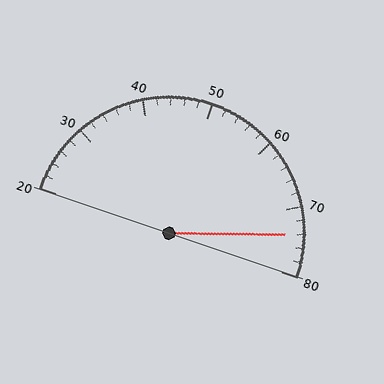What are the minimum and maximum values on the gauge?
The gauge ranges from 20 to 80.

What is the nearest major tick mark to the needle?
The nearest major tick mark is 70.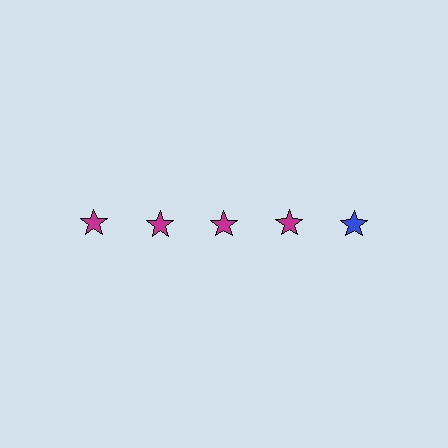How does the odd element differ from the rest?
It has a different color: blue instead of magenta.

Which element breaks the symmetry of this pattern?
The blue star in the top row, rightmost column breaks the symmetry. All other shapes are magenta stars.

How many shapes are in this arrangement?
There are 5 shapes arranged in a grid pattern.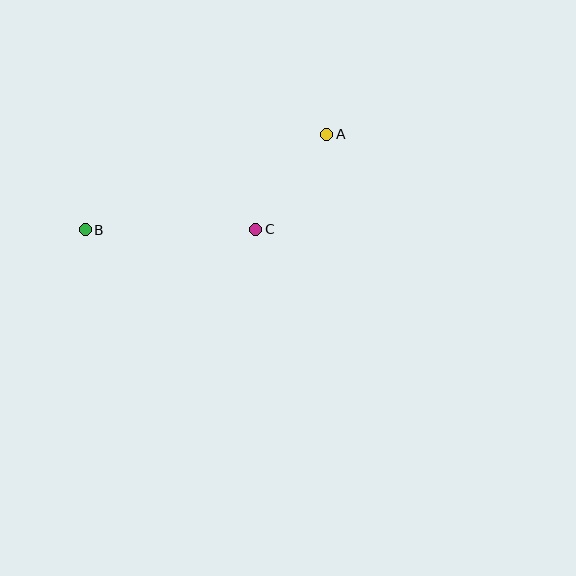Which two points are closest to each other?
Points A and C are closest to each other.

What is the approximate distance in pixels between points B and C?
The distance between B and C is approximately 171 pixels.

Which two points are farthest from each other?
Points A and B are farthest from each other.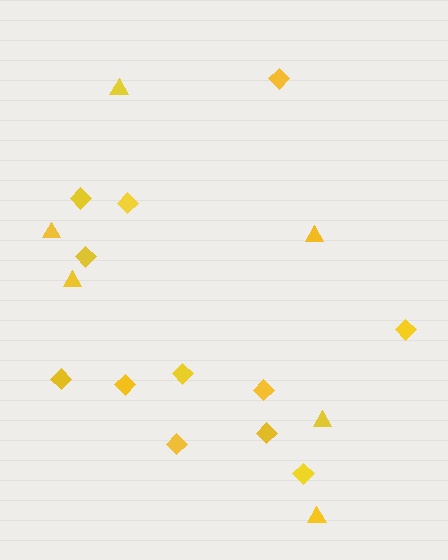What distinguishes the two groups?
There are 2 groups: one group of triangles (6) and one group of diamonds (12).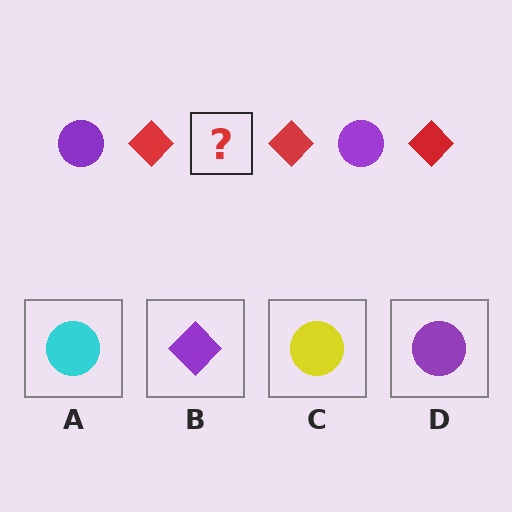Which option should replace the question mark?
Option D.